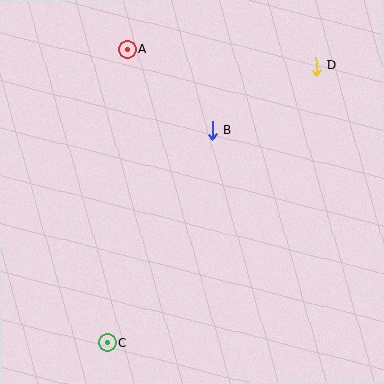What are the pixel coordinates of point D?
Point D is at (316, 66).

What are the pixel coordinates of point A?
Point A is at (128, 49).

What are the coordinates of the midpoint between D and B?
The midpoint between D and B is at (264, 98).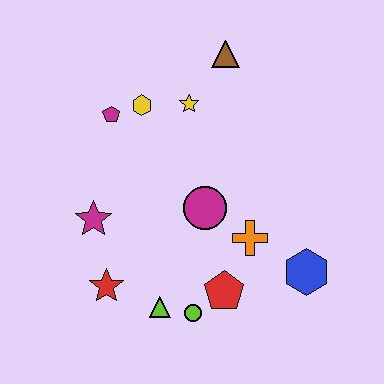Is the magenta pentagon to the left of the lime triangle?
Yes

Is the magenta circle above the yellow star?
No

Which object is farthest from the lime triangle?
The brown triangle is farthest from the lime triangle.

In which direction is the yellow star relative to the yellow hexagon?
The yellow star is to the right of the yellow hexagon.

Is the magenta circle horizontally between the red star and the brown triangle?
Yes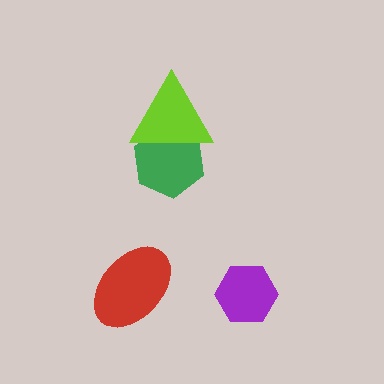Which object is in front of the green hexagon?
The lime triangle is in front of the green hexagon.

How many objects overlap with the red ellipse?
0 objects overlap with the red ellipse.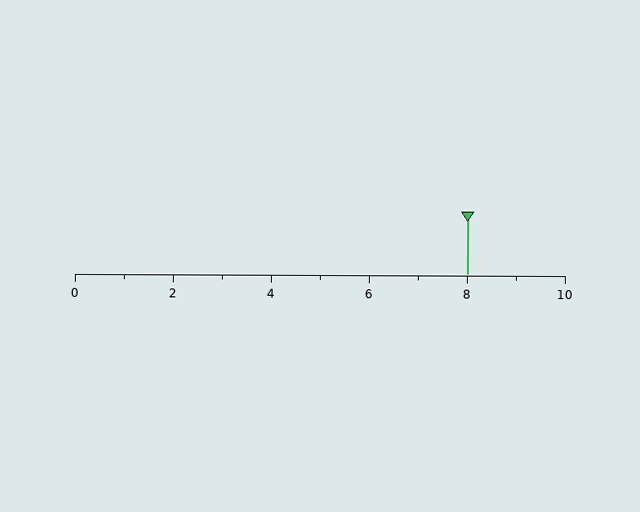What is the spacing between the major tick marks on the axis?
The major ticks are spaced 2 apart.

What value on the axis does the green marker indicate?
The marker indicates approximately 8.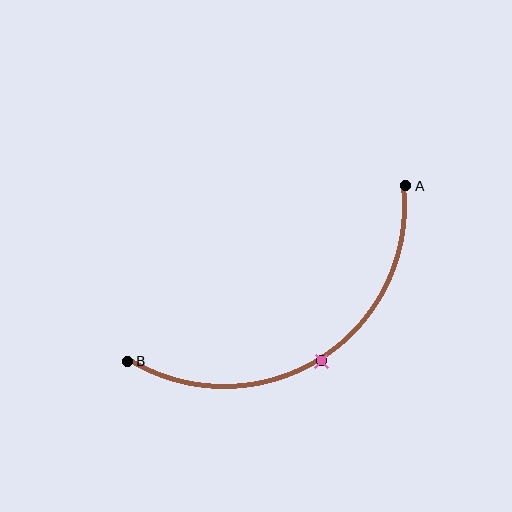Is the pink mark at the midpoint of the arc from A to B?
Yes. The pink mark lies on the arc at equal arc-length from both A and B — it is the arc midpoint.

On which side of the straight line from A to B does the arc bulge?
The arc bulges below the straight line connecting A and B.